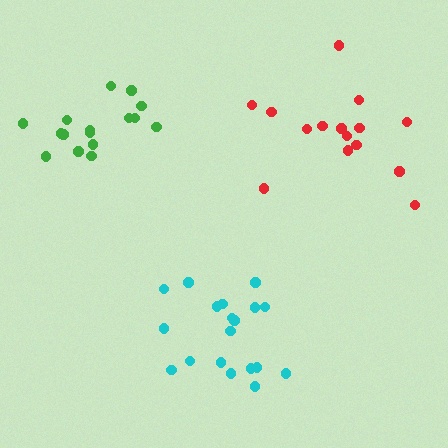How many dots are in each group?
Group 1: 16 dots, Group 2: 15 dots, Group 3: 19 dots (50 total).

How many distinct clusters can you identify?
There are 3 distinct clusters.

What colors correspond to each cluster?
The clusters are colored: green, red, cyan.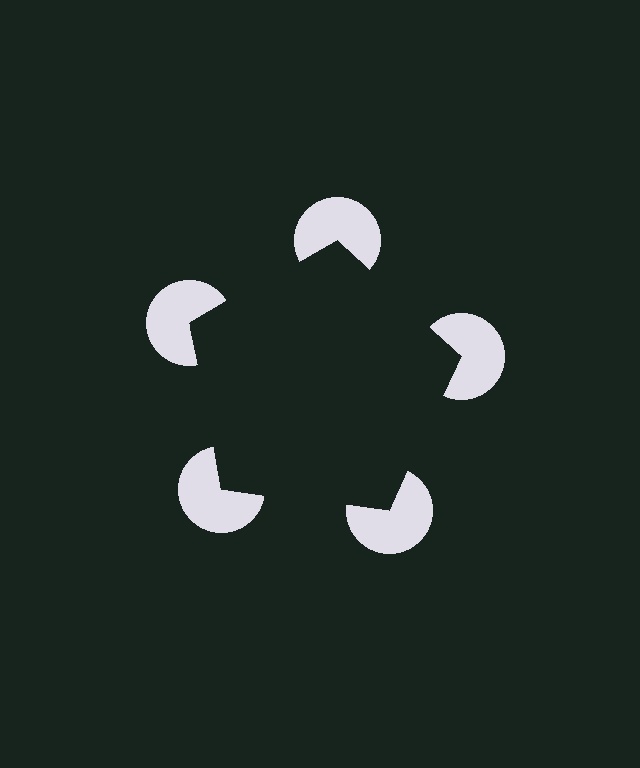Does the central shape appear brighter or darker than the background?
It typically appears slightly darker than the background, even though no actual brightness change is drawn.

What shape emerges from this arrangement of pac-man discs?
An illusory pentagon — its edges are inferred from the aligned wedge cuts in the pac-man discs, not physically drawn.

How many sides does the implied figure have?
5 sides.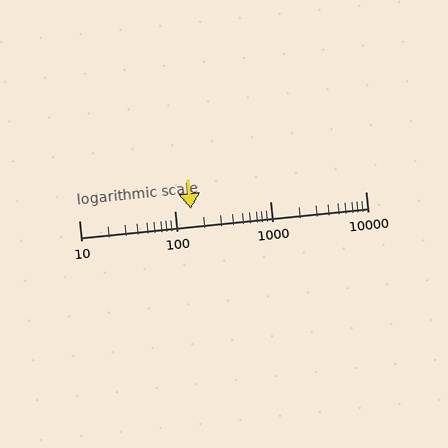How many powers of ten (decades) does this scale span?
The scale spans 3 decades, from 10 to 10000.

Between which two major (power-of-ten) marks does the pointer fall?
The pointer is between 100 and 1000.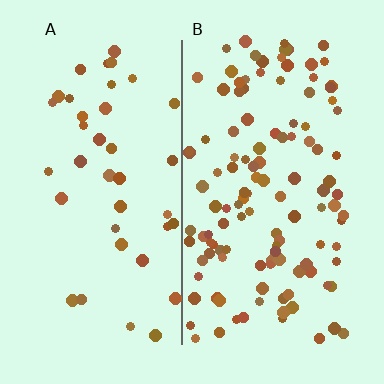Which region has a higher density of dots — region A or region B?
B (the right).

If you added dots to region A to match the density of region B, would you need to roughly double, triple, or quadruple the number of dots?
Approximately triple.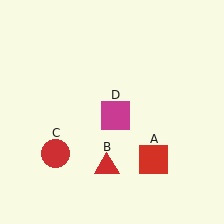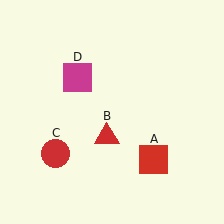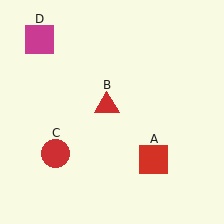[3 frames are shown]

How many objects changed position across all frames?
2 objects changed position: red triangle (object B), magenta square (object D).